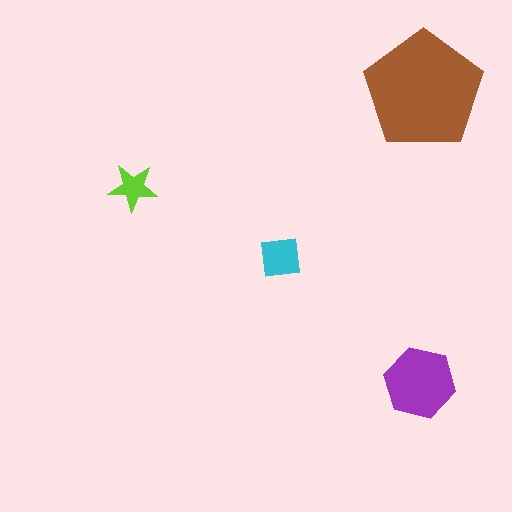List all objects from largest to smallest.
The brown pentagon, the purple hexagon, the cyan square, the lime star.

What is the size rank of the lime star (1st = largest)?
4th.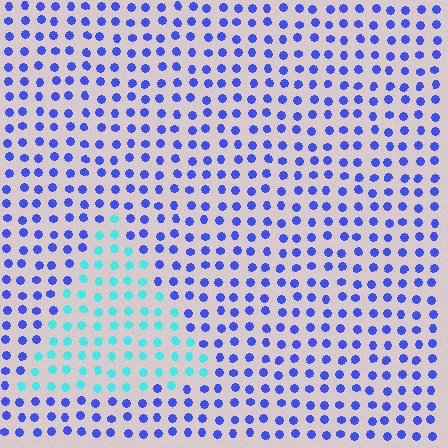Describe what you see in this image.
The image is filled with small blue elements in a uniform arrangement. A triangle-shaped region is visible where the elements are tinted to a slightly different hue, forming a subtle color boundary.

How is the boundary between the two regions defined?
The boundary is defined purely by a slight shift in hue (about 56 degrees). Spacing, size, and orientation are identical on both sides.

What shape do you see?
I see a triangle.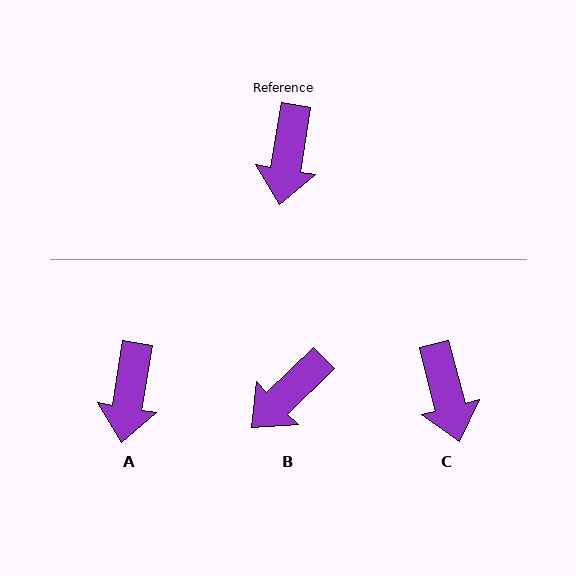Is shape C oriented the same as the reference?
No, it is off by about 24 degrees.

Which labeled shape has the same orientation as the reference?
A.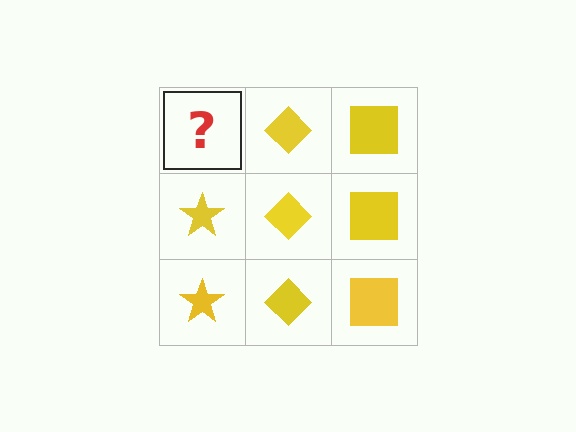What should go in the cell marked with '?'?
The missing cell should contain a yellow star.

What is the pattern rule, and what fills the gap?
The rule is that each column has a consistent shape. The gap should be filled with a yellow star.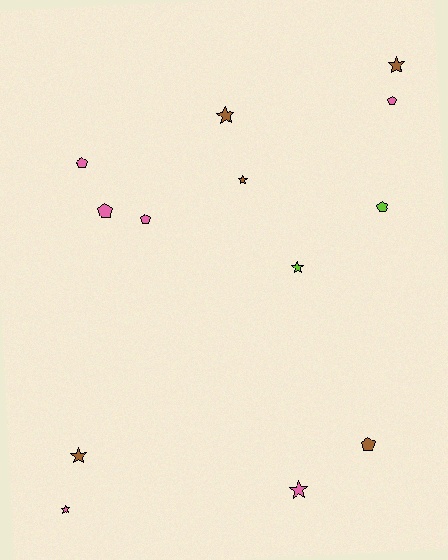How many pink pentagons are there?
There are 4 pink pentagons.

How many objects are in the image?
There are 13 objects.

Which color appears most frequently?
Pink, with 6 objects.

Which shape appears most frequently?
Star, with 7 objects.